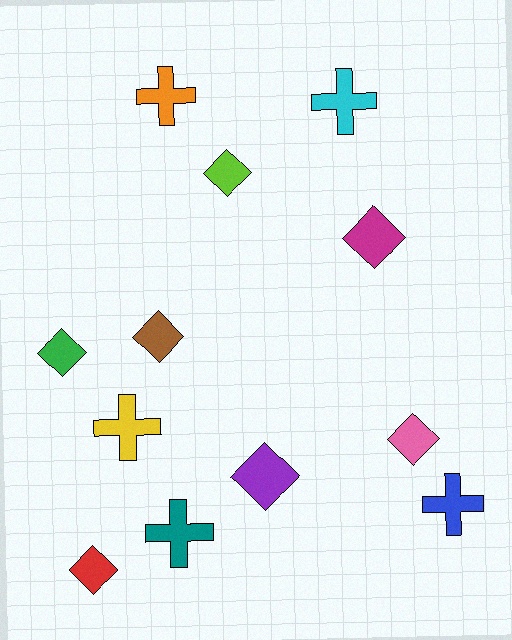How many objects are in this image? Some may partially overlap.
There are 12 objects.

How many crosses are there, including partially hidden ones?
There are 5 crosses.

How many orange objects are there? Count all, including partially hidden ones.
There is 1 orange object.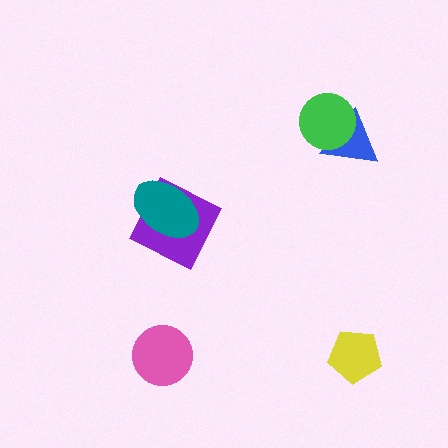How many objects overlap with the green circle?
1 object overlaps with the green circle.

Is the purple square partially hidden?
Yes, it is partially covered by another shape.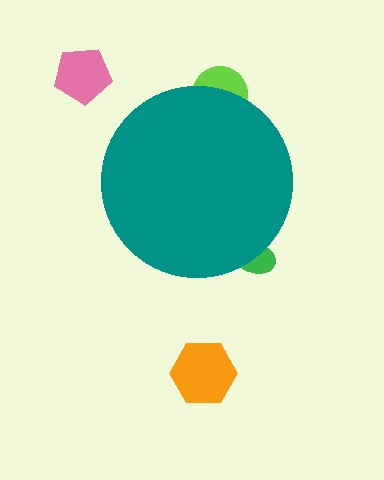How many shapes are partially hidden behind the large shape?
2 shapes are partially hidden.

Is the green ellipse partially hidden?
Yes, the green ellipse is partially hidden behind the teal circle.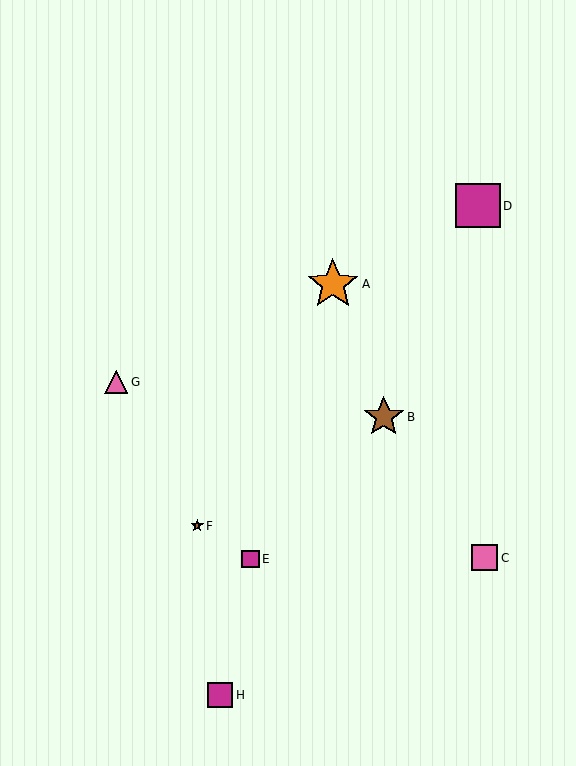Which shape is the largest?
The orange star (labeled A) is the largest.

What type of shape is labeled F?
Shape F is a brown star.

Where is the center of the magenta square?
The center of the magenta square is at (220, 695).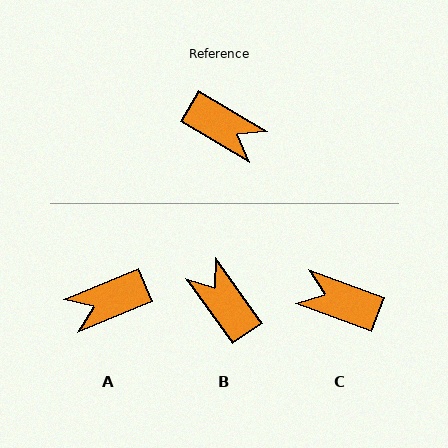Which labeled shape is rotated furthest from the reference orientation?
C, about 170 degrees away.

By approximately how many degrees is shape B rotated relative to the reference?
Approximately 156 degrees counter-clockwise.